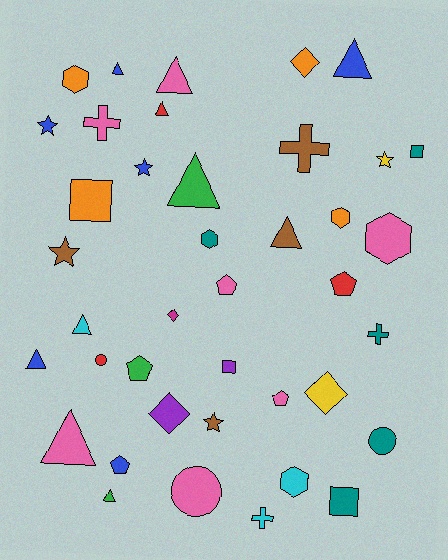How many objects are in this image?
There are 40 objects.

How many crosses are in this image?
There are 4 crosses.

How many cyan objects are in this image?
There are 3 cyan objects.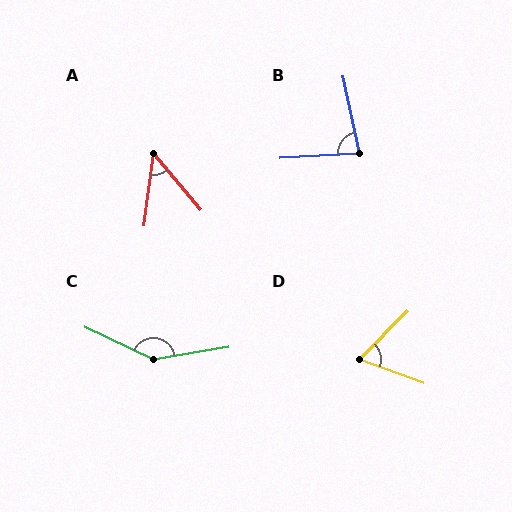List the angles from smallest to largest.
A (47°), D (65°), B (82°), C (145°).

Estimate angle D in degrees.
Approximately 65 degrees.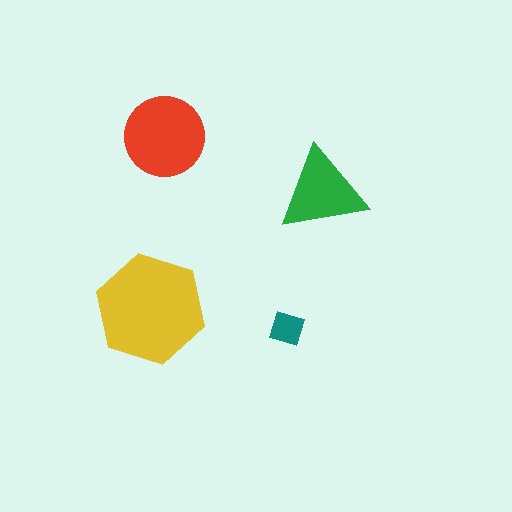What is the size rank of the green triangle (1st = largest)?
3rd.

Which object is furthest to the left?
The yellow hexagon is leftmost.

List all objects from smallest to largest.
The teal diamond, the green triangle, the red circle, the yellow hexagon.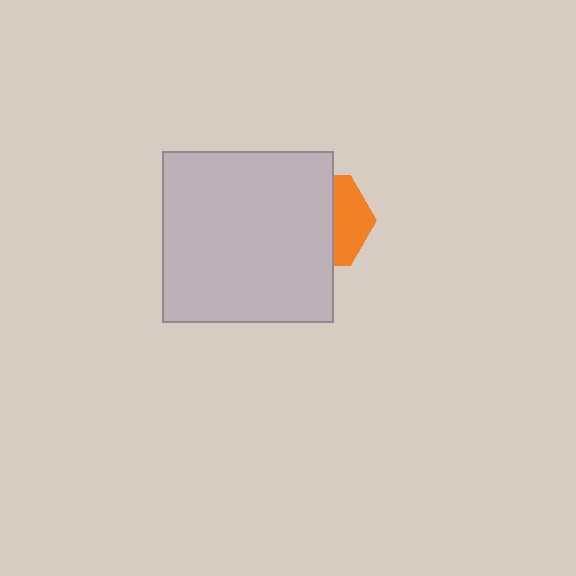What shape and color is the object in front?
The object in front is a light gray square.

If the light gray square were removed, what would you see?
You would see the complete orange hexagon.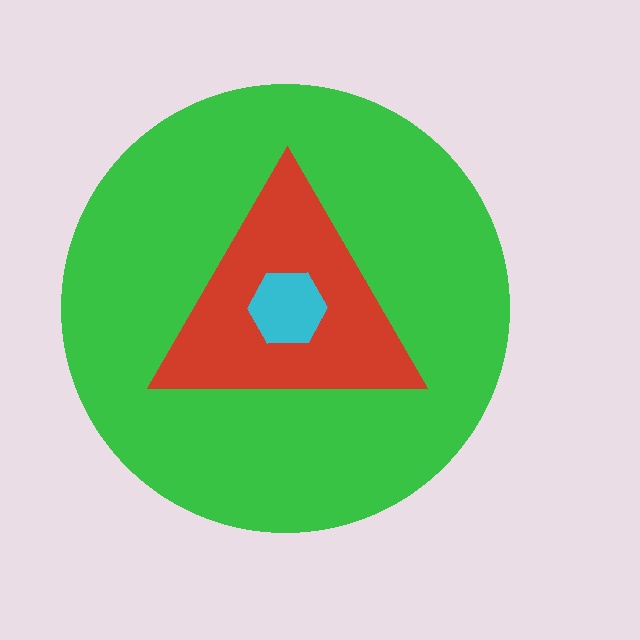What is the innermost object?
The cyan hexagon.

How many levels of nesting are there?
3.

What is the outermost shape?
The green circle.